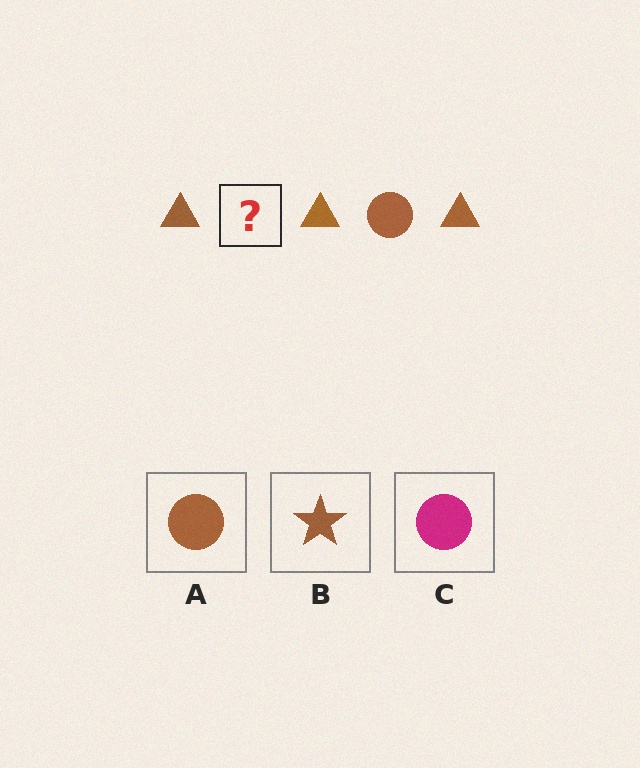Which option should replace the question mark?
Option A.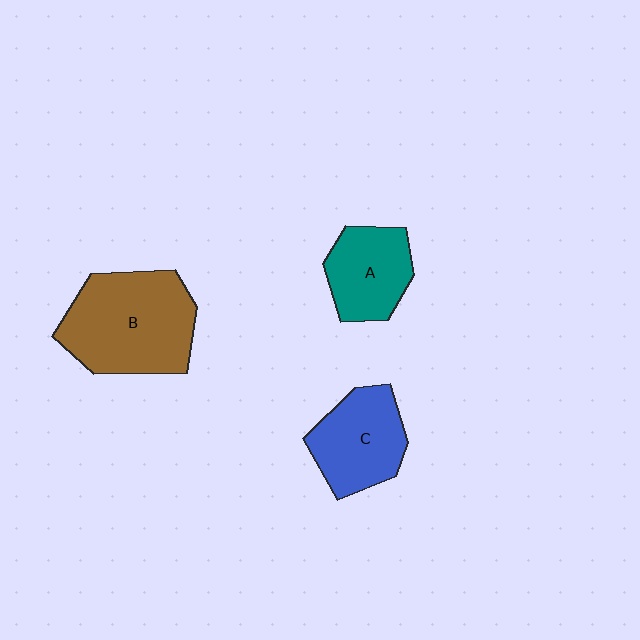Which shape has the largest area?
Shape B (brown).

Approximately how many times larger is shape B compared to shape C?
Approximately 1.5 times.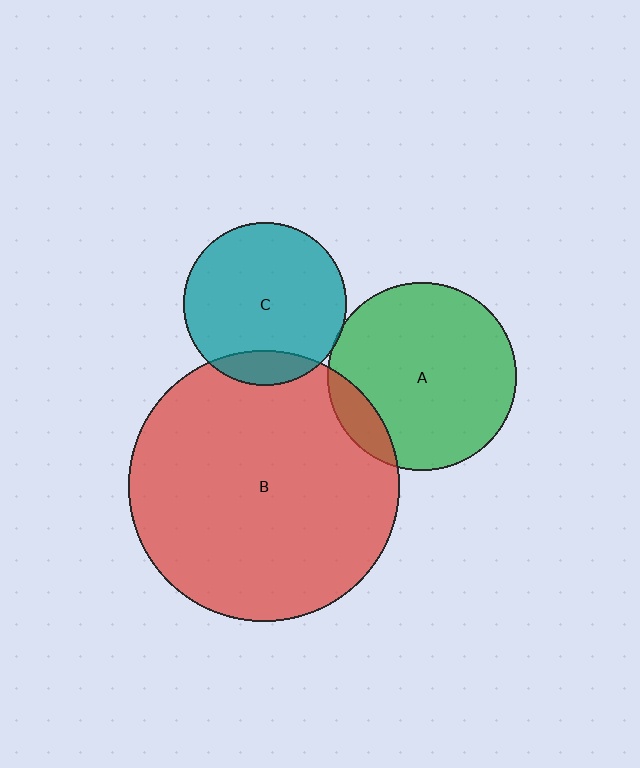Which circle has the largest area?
Circle B (red).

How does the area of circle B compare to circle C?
Approximately 2.8 times.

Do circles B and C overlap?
Yes.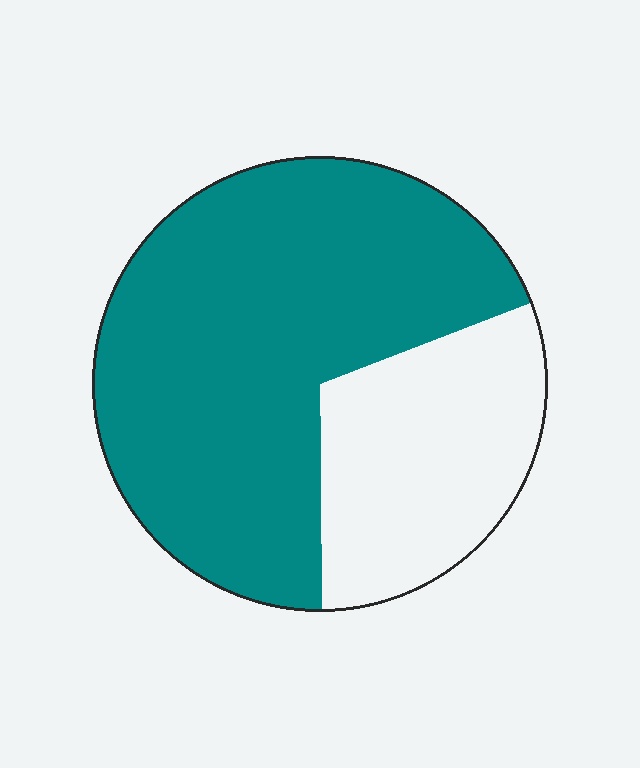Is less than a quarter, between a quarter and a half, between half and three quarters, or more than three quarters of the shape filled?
Between half and three quarters.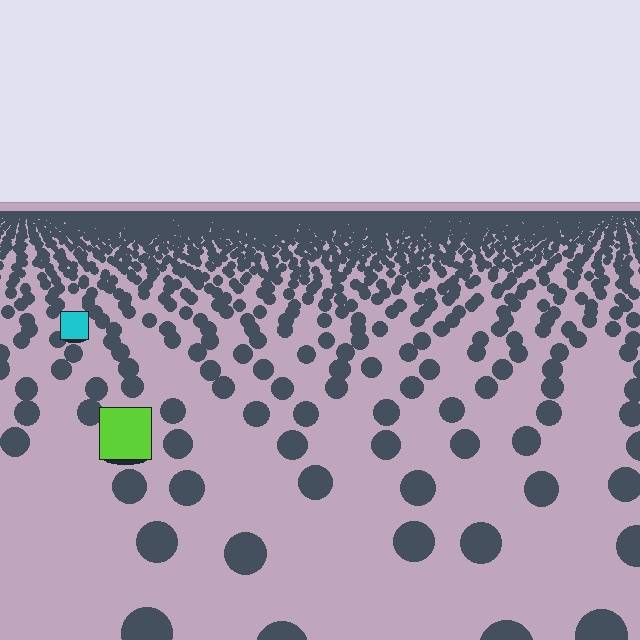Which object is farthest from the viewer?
The cyan square is farthest from the viewer. It appears smaller and the ground texture around it is denser.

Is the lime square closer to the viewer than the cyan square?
Yes. The lime square is closer — you can tell from the texture gradient: the ground texture is coarser near it.